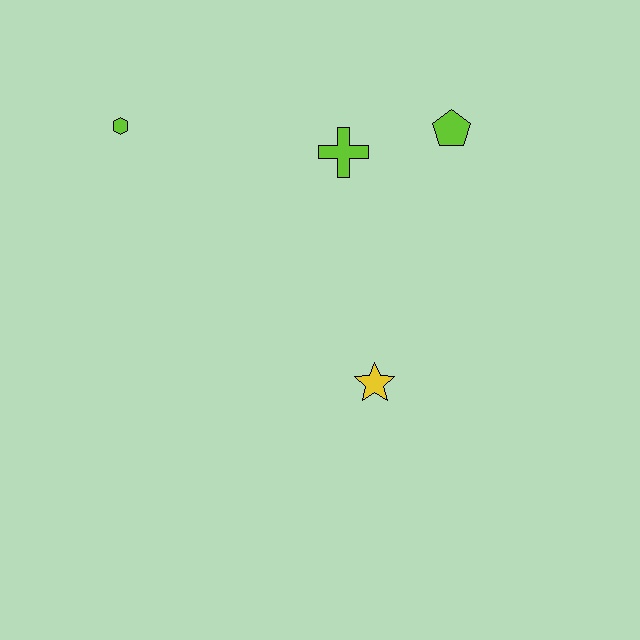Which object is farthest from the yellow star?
The lime hexagon is farthest from the yellow star.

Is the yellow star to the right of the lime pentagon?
No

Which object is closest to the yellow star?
The lime cross is closest to the yellow star.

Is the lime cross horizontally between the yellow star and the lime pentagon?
No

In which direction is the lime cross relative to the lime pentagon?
The lime cross is to the left of the lime pentagon.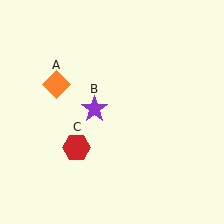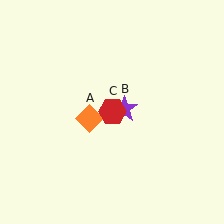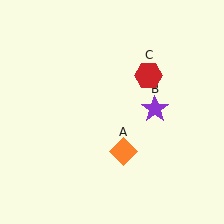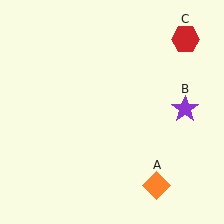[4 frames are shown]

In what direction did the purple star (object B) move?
The purple star (object B) moved right.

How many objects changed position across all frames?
3 objects changed position: orange diamond (object A), purple star (object B), red hexagon (object C).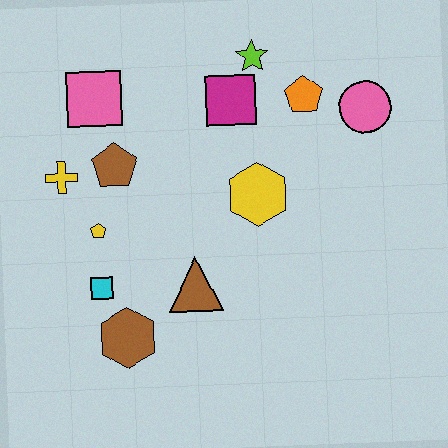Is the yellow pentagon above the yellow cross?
No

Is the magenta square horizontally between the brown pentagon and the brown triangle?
No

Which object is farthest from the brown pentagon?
The pink circle is farthest from the brown pentagon.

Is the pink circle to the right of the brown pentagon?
Yes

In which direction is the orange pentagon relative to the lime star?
The orange pentagon is to the right of the lime star.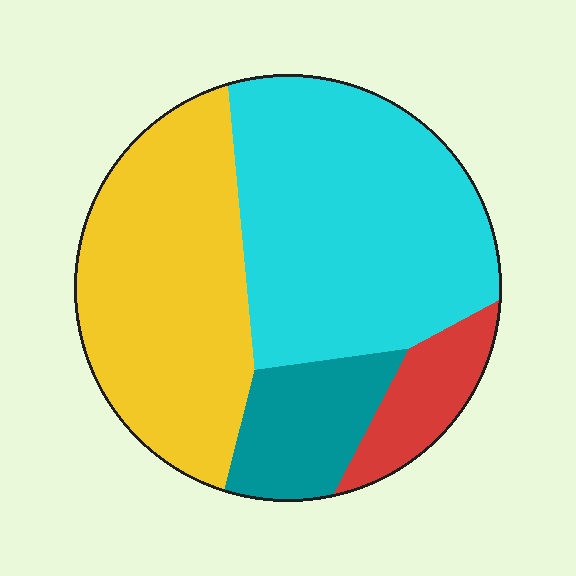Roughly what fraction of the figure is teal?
Teal takes up less than a sixth of the figure.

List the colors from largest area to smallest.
From largest to smallest: cyan, yellow, teal, red.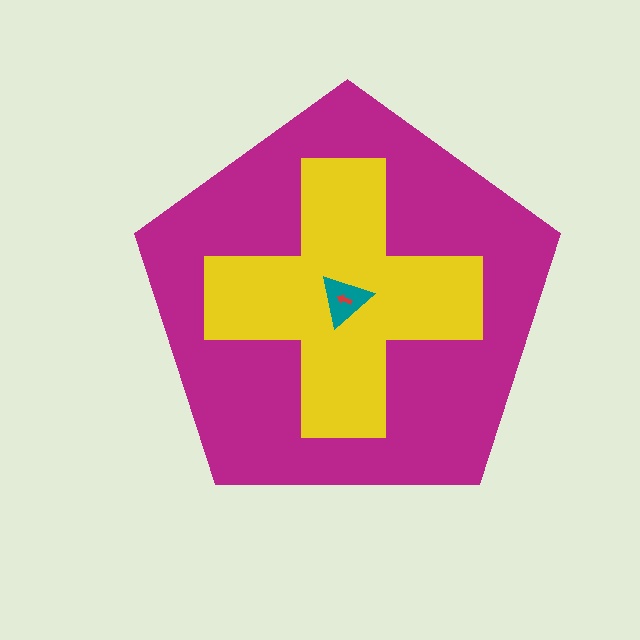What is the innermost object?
The red arrow.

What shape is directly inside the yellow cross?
The teal triangle.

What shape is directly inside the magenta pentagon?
The yellow cross.